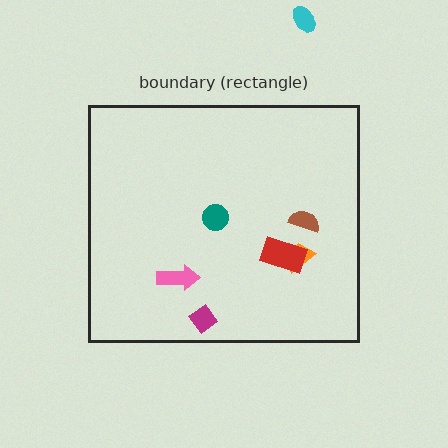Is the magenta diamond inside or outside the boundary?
Inside.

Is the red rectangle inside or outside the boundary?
Inside.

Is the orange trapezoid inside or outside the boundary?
Inside.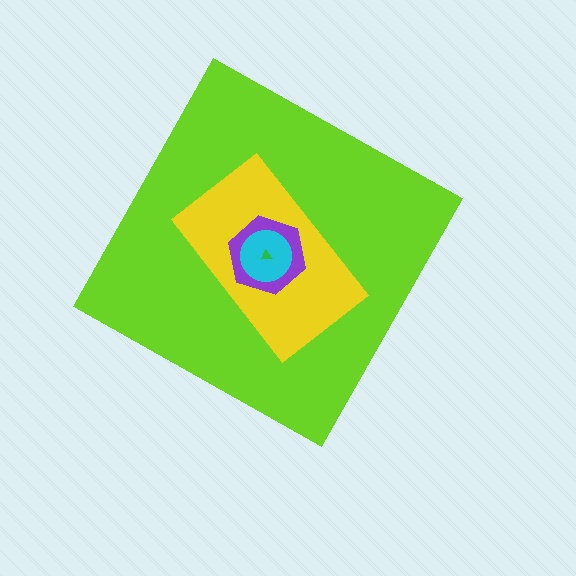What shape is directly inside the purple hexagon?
The cyan circle.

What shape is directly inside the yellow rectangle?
The purple hexagon.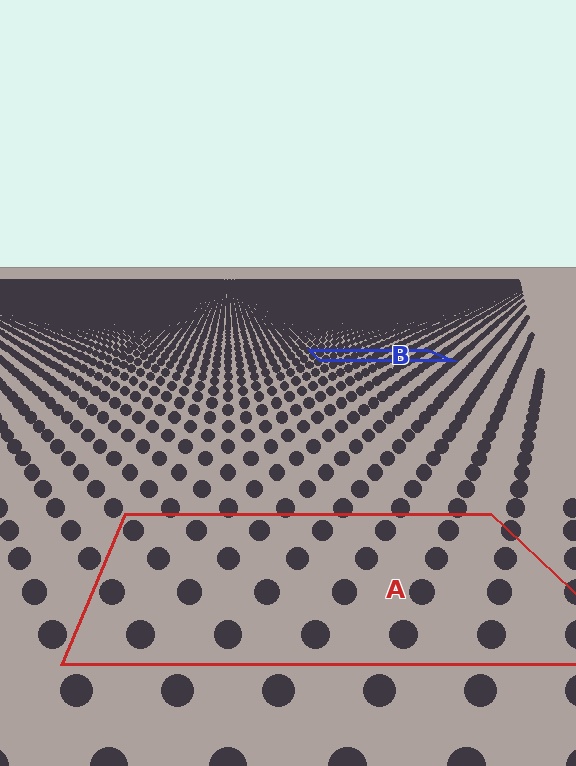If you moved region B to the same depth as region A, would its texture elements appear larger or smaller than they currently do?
They would appear larger. At a closer depth, the same texture elements are projected at a bigger on-screen size.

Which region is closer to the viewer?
Region A is closer. The texture elements there are larger and more spread out.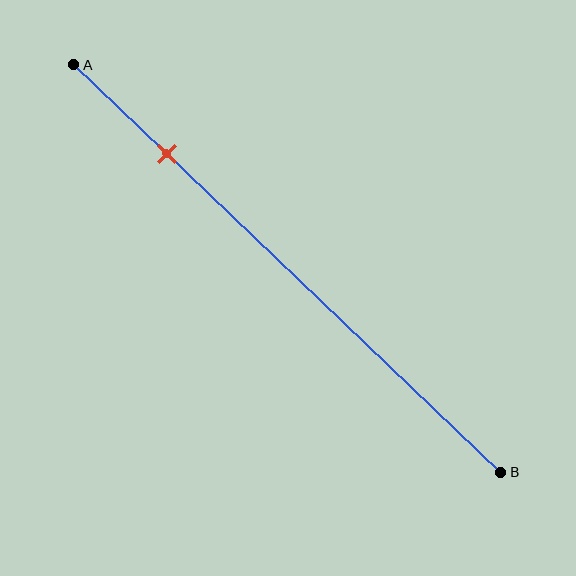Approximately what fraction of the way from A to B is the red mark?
The red mark is approximately 20% of the way from A to B.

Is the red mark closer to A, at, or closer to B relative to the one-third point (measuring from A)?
The red mark is closer to point A than the one-third point of segment AB.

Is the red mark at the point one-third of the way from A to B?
No, the mark is at about 20% from A, not at the 33% one-third point.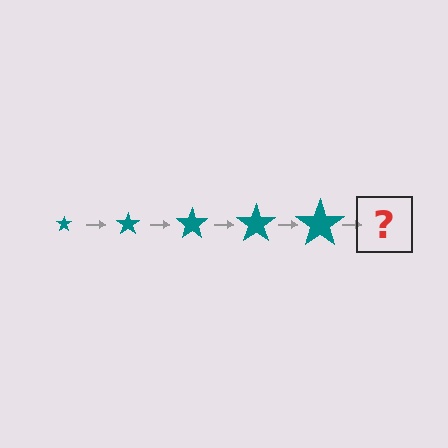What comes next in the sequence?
The next element should be a teal star, larger than the previous one.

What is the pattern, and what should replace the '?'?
The pattern is that the star gets progressively larger each step. The '?' should be a teal star, larger than the previous one.